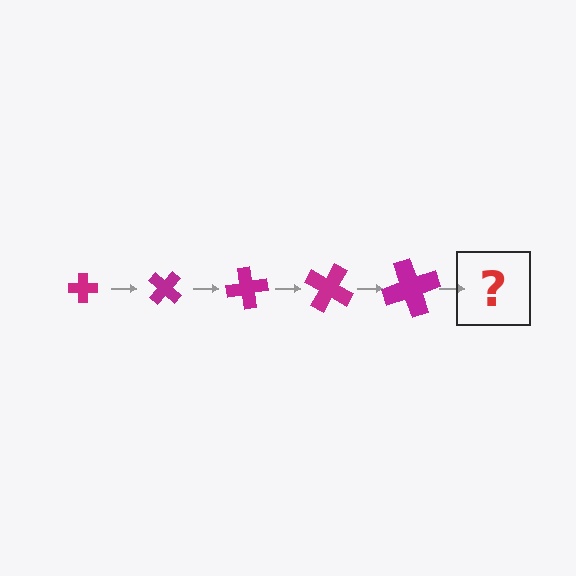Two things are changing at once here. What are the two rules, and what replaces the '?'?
The two rules are that the cross grows larger each step and it rotates 40 degrees each step. The '?' should be a cross, larger than the previous one and rotated 200 degrees from the start.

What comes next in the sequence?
The next element should be a cross, larger than the previous one and rotated 200 degrees from the start.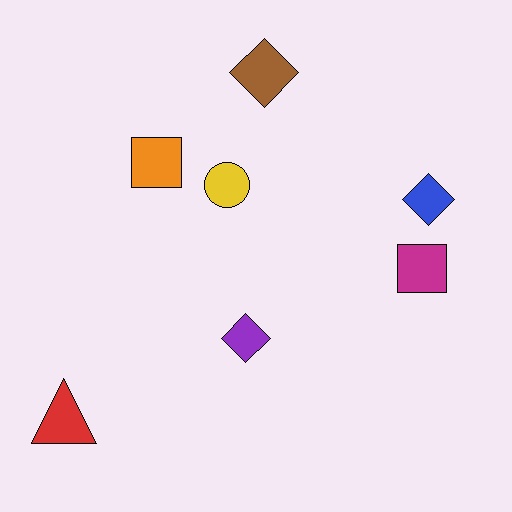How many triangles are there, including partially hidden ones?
There is 1 triangle.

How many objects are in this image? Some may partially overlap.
There are 7 objects.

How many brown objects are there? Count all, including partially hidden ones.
There is 1 brown object.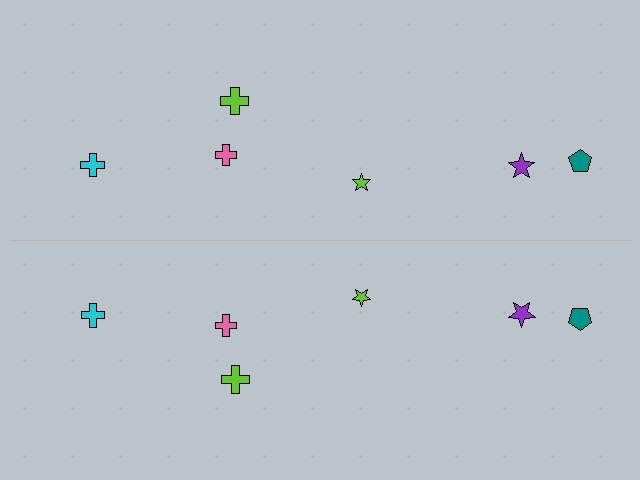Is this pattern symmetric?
Yes, this pattern has bilateral (reflection) symmetry.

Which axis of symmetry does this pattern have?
The pattern has a horizontal axis of symmetry running through the center of the image.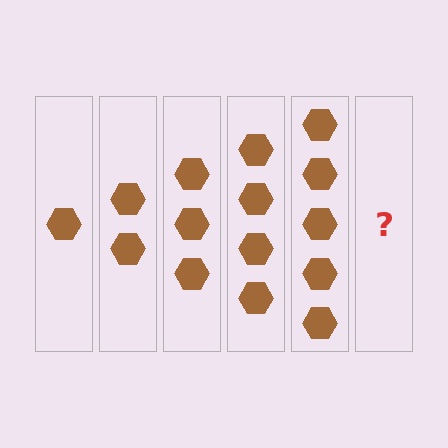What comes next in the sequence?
The next element should be 6 hexagons.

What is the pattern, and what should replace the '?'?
The pattern is that each step adds one more hexagon. The '?' should be 6 hexagons.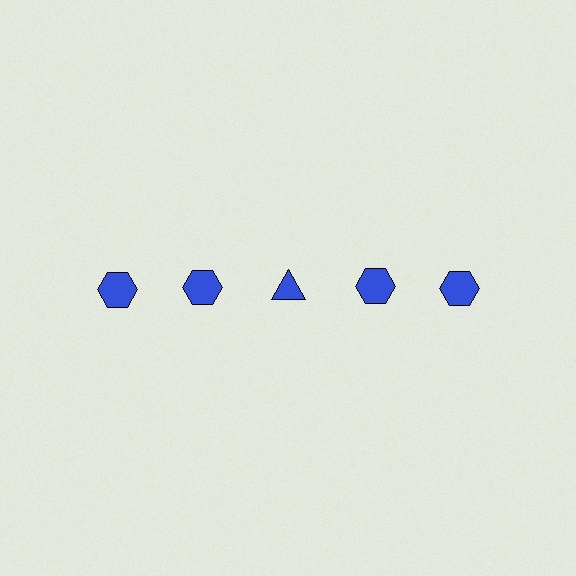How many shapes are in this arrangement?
There are 5 shapes arranged in a grid pattern.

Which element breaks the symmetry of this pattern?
The blue triangle in the top row, center column breaks the symmetry. All other shapes are blue hexagons.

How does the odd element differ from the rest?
It has a different shape: triangle instead of hexagon.